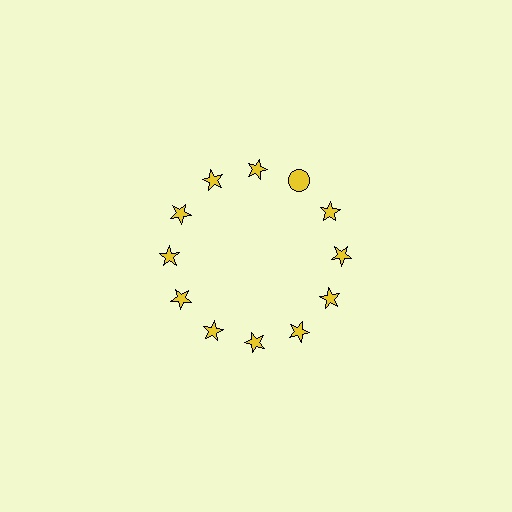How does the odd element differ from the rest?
It has a different shape: circle instead of star.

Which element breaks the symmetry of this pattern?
The yellow circle at roughly the 1 o'clock position breaks the symmetry. All other shapes are yellow stars.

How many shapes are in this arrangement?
There are 12 shapes arranged in a ring pattern.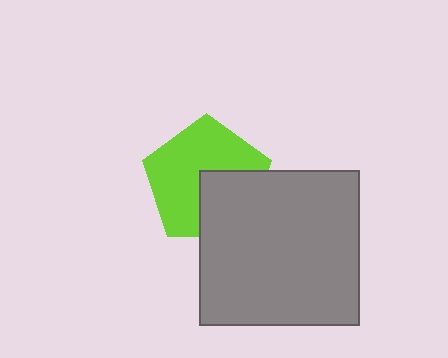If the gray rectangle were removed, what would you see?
You would see the complete lime pentagon.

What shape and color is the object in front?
The object in front is a gray rectangle.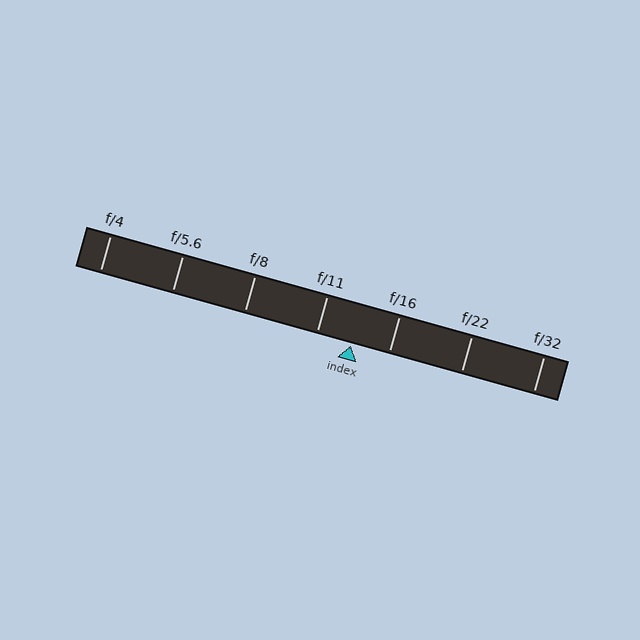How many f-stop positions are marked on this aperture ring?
There are 7 f-stop positions marked.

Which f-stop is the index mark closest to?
The index mark is closest to f/11.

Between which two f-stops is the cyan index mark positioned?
The index mark is between f/11 and f/16.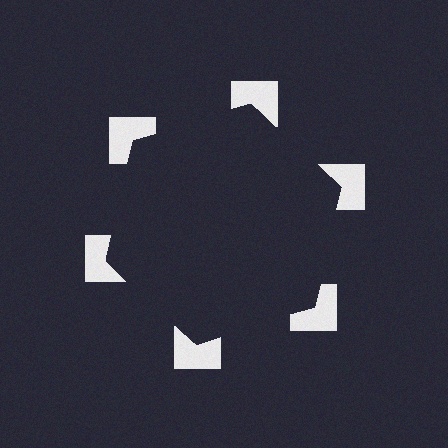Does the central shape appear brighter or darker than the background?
It typically appears slightly darker than the background, even though no actual brightness change is drawn.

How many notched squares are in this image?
There are 6 — one at each vertex of the illusory hexagon.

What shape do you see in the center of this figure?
An illusory hexagon — its edges are inferred from the aligned wedge cuts in the notched squares, not physically drawn.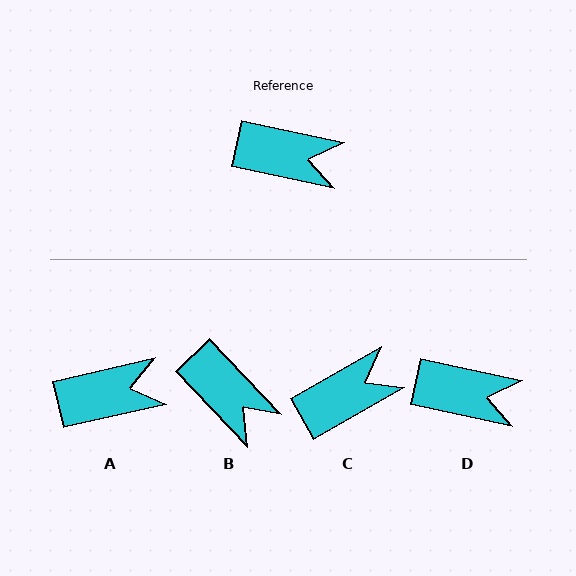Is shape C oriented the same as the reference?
No, it is off by about 42 degrees.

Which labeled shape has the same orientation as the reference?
D.